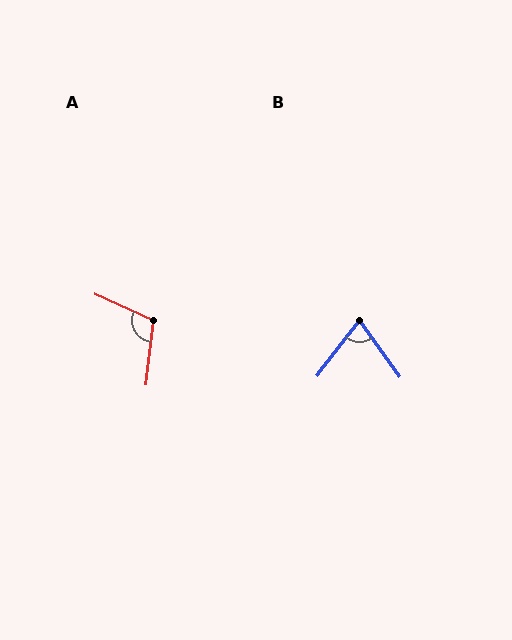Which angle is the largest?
A, at approximately 108 degrees.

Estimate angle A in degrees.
Approximately 108 degrees.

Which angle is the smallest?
B, at approximately 73 degrees.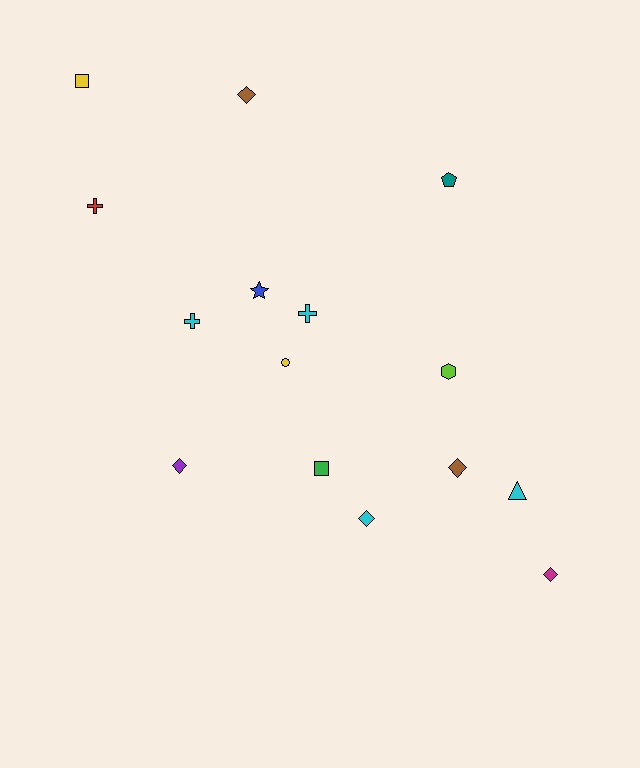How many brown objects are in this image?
There are 2 brown objects.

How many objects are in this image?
There are 15 objects.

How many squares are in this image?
There are 2 squares.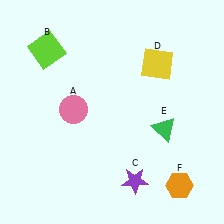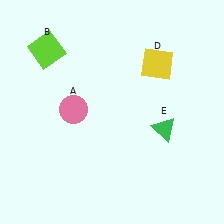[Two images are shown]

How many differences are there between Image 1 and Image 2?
There are 2 differences between the two images.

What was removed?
The purple star (C), the orange hexagon (F) were removed in Image 2.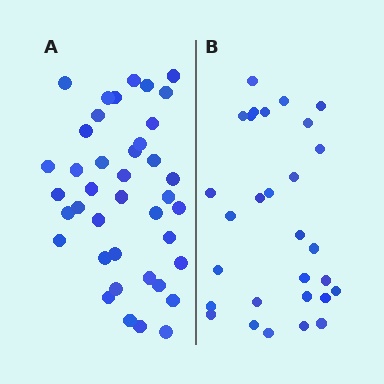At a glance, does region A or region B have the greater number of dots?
Region A (the left region) has more dots.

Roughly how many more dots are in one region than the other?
Region A has roughly 12 or so more dots than region B.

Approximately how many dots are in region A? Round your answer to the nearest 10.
About 40 dots.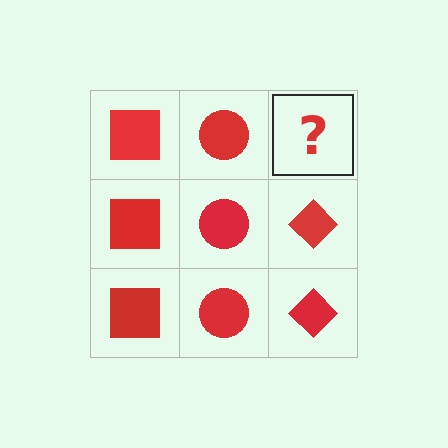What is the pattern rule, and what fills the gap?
The rule is that each column has a consistent shape. The gap should be filled with a red diamond.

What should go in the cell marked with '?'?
The missing cell should contain a red diamond.